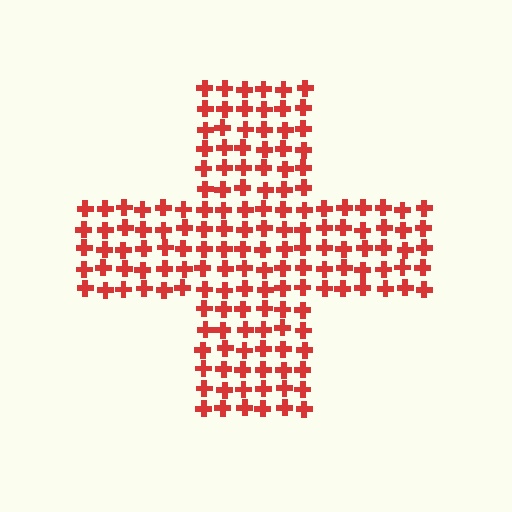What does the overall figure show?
The overall figure shows a cross.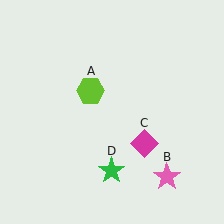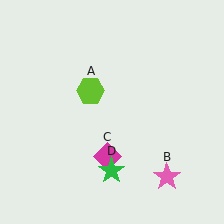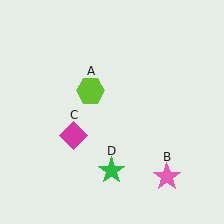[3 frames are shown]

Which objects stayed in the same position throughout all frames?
Lime hexagon (object A) and pink star (object B) and green star (object D) remained stationary.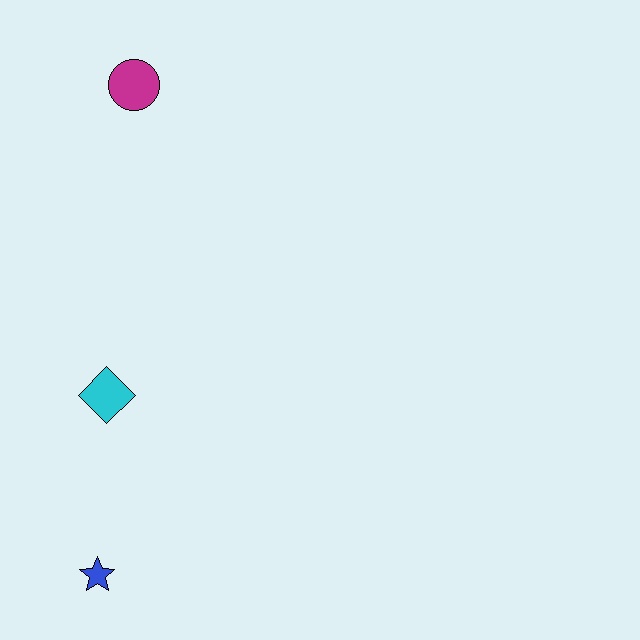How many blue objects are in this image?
There is 1 blue object.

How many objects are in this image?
There are 3 objects.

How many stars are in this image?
There is 1 star.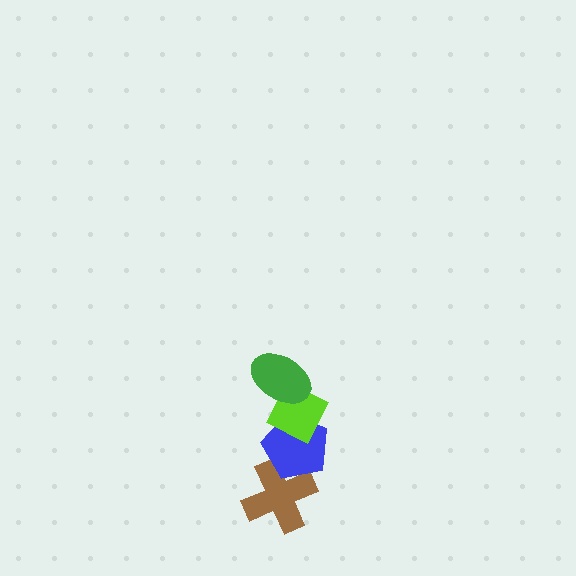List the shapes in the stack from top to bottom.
From top to bottom: the green ellipse, the lime diamond, the blue pentagon, the brown cross.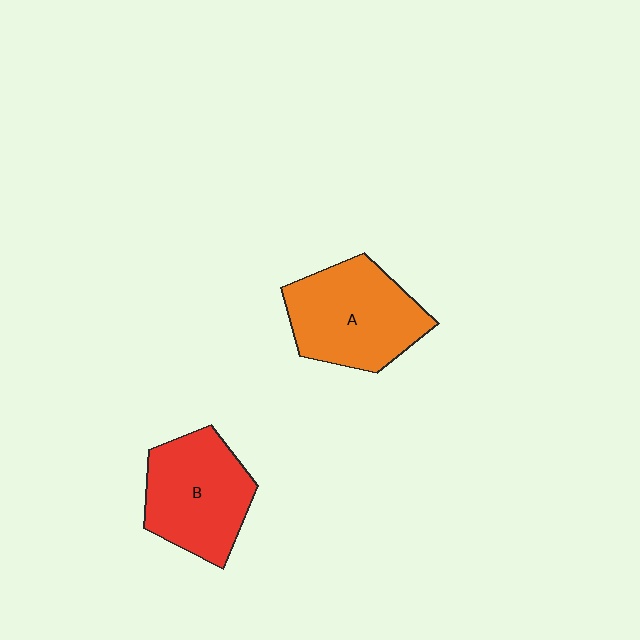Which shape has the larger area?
Shape A (orange).